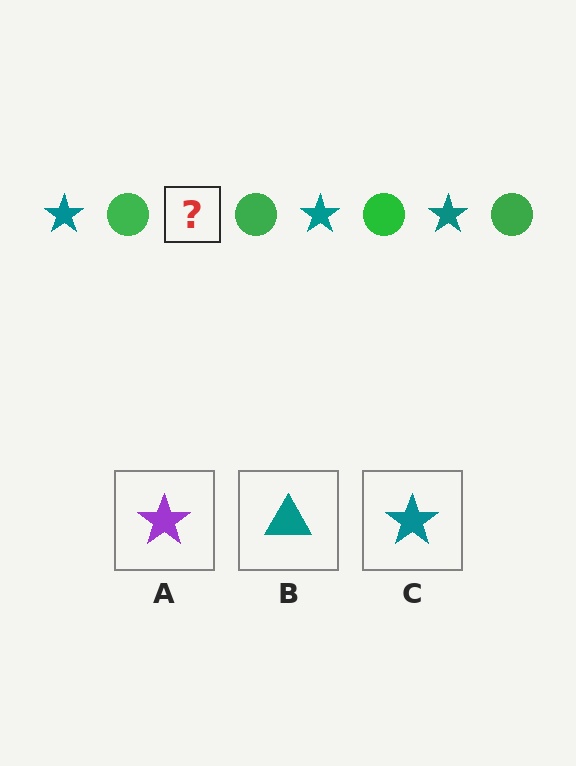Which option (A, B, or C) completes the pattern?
C.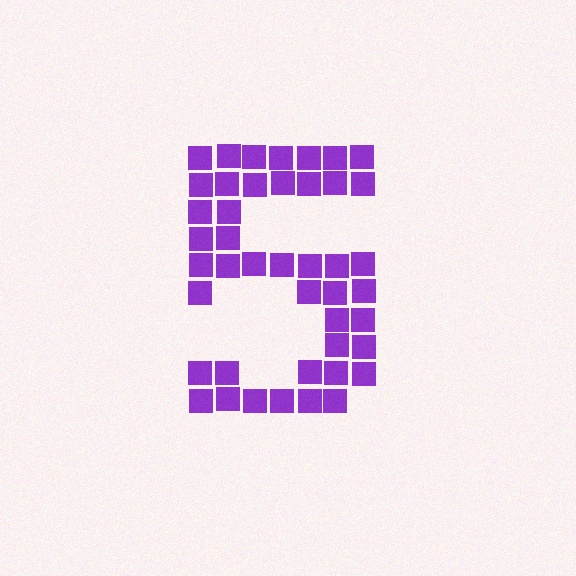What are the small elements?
The small elements are squares.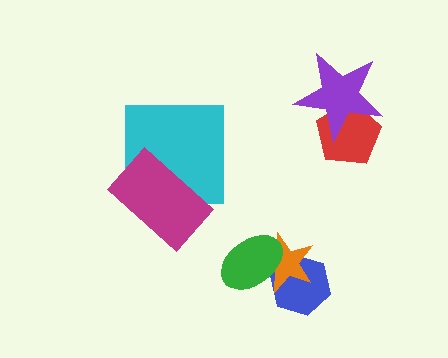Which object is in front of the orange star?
The green ellipse is in front of the orange star.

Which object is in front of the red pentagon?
The purple star is in front of the red pentagon.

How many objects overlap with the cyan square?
1 object overlaps with the cyan square.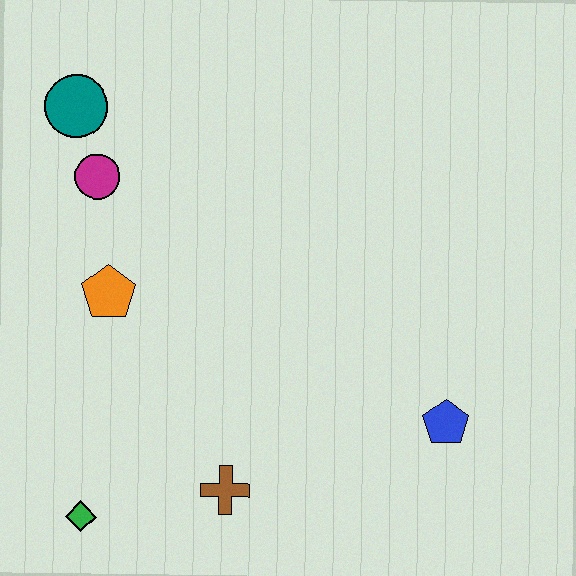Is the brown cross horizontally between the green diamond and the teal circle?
No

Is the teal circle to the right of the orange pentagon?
No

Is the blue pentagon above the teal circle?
No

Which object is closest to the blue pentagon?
The brown cross is closest to the blue pentagon.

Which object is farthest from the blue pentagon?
The teal circle is farthest from the blue pentagon.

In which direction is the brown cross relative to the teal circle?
The brown cross is below the teal circle.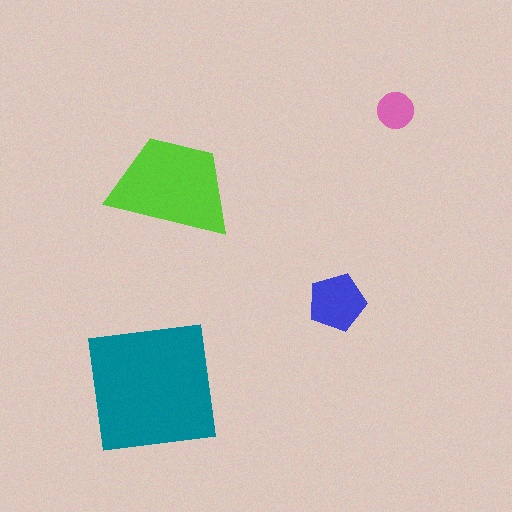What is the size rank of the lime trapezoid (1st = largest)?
2nd.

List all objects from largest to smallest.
The teal square, the lime trapezoid, the blue pentagon, the pink circle.